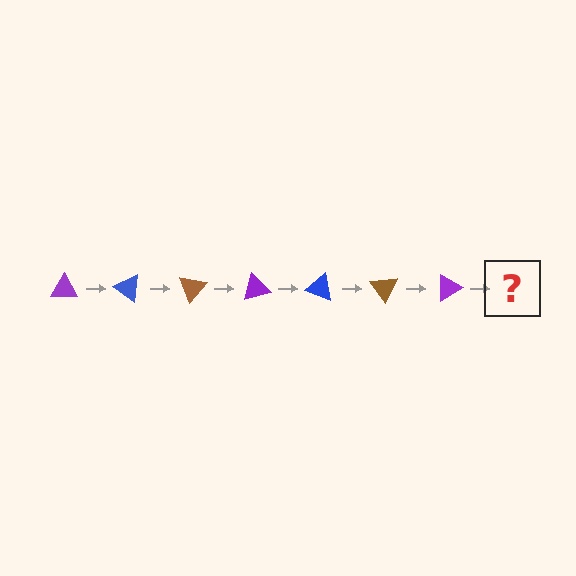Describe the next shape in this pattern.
It should be a blue triangle, rotated 245 degrees from the start.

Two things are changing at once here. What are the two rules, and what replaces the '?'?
The two rules are that it rotates 35 degrees each step and the color cycles through purple, blue, and brown. The '?' should be a blue triangle, rotated 245 degrees from the start.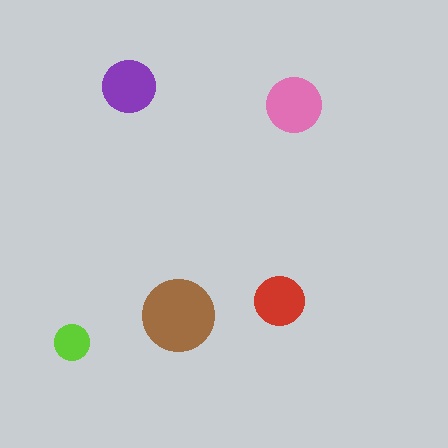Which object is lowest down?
The lime circle is bottommost.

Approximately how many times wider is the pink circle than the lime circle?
About 1.5 times wider.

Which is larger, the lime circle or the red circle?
The red one.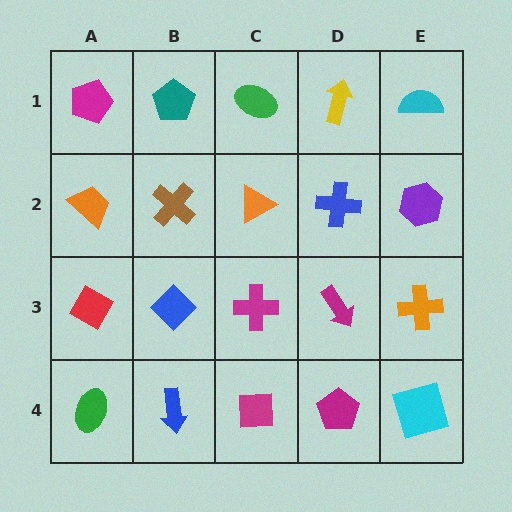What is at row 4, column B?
A blue arrow.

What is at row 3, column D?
A magenta arrow.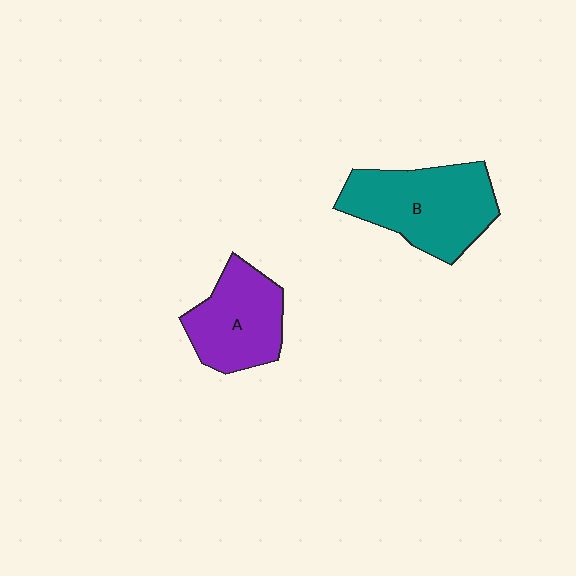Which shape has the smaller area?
Shape A (purple).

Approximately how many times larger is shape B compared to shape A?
Approximately 1.3 times.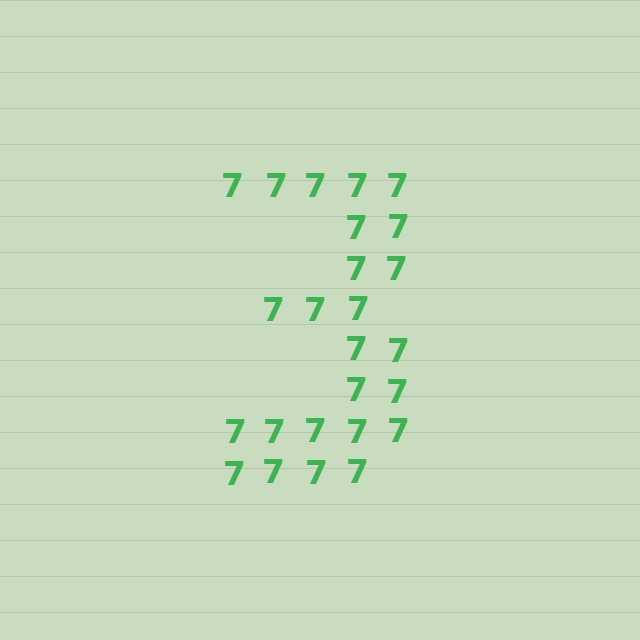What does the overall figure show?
The overall figure shows the digit 3.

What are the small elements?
The small elements are digit 7's.